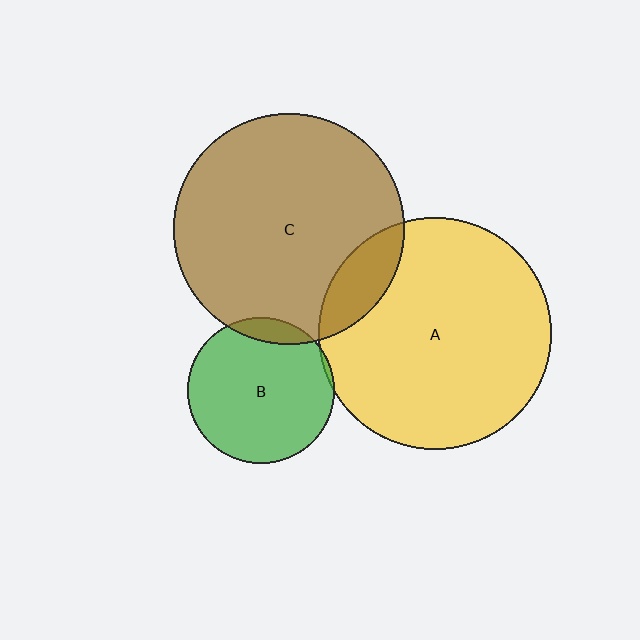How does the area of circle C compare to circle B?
Approximately 2.5 times.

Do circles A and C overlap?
Yes.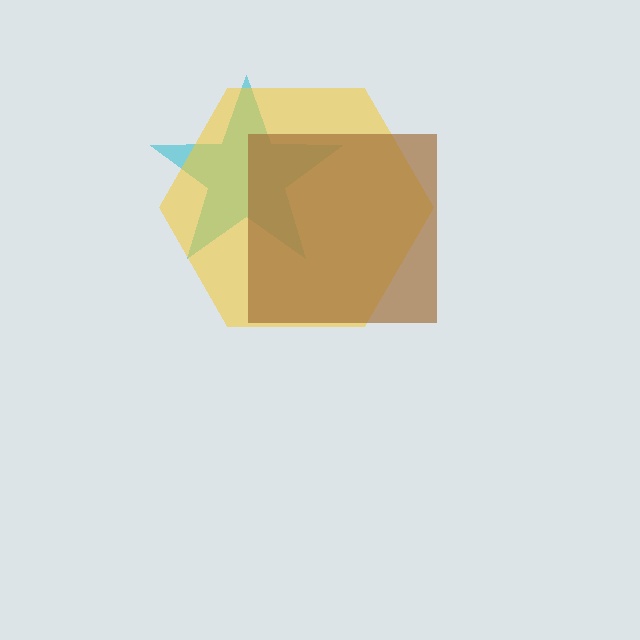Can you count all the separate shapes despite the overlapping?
Yes, there are 3 separate shapes.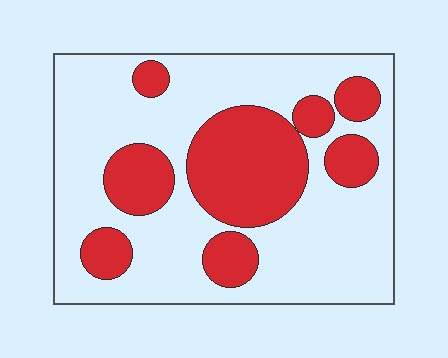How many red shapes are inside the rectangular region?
8.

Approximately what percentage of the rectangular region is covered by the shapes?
Approximately 30%.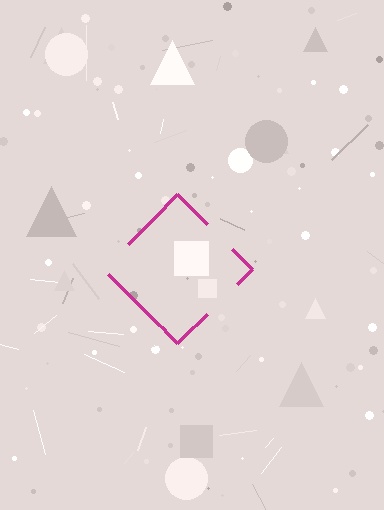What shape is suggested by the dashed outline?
The dashed outline suggests a diamond.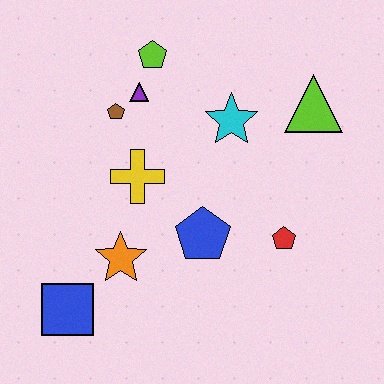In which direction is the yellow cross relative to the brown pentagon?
The yellow cross is below the brown pentagon.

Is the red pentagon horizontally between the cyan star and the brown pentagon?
No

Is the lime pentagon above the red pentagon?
Yes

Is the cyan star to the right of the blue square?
Yes